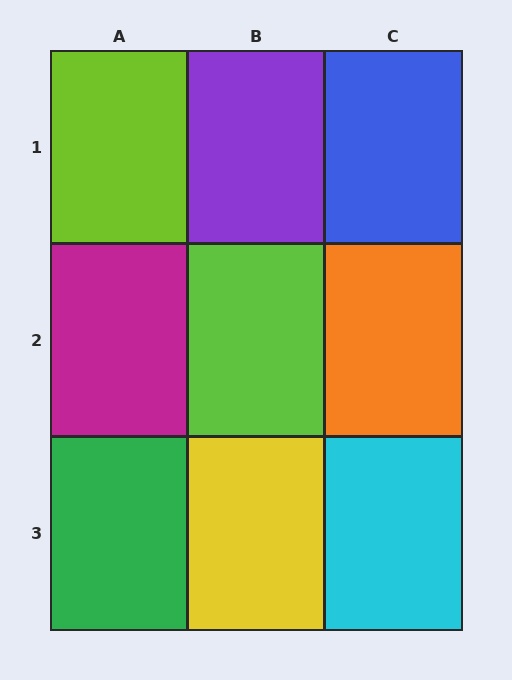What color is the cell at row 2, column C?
Orange.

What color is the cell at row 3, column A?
Green.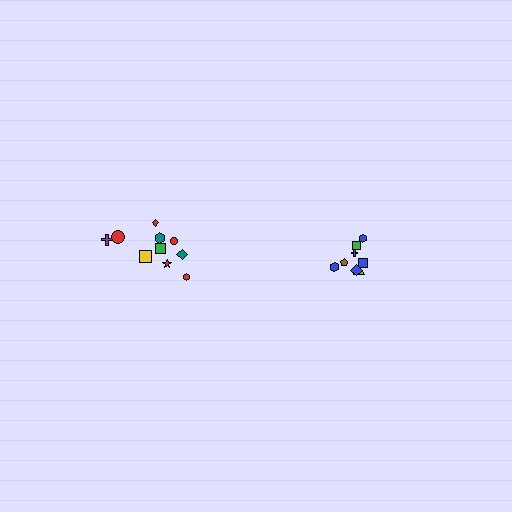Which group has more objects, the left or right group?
The left group.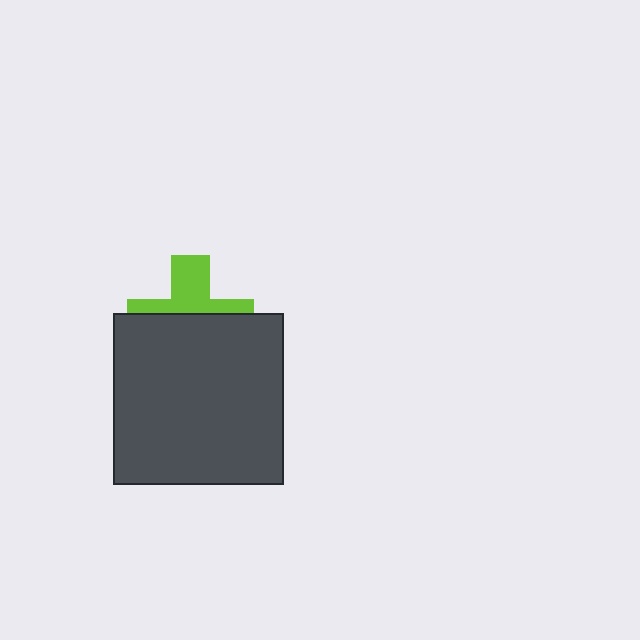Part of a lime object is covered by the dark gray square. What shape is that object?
It is a cross.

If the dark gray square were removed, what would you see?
You would see the complete lime cross.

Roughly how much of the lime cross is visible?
A small part of it is visible (roughly 42%).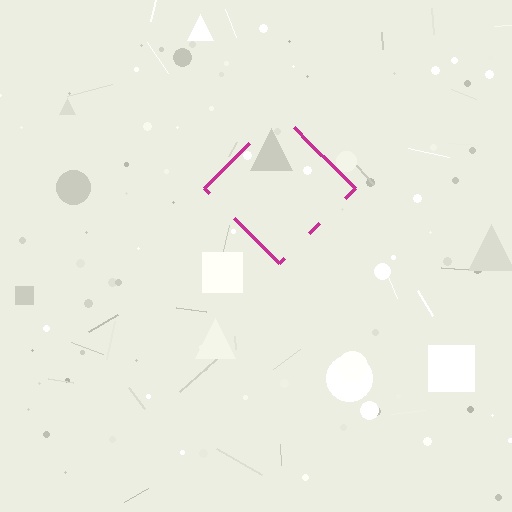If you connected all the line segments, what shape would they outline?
They would outline a diamond.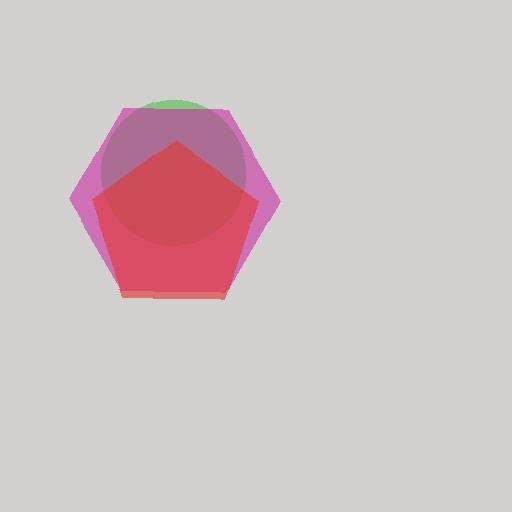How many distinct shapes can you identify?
There are 3 distinct shapes: a green circle, a magenta hexagon, a red pentagon.